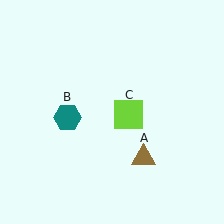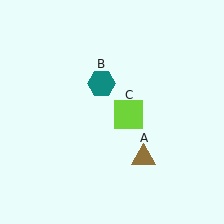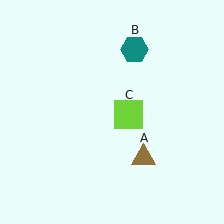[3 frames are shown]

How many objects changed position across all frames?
1 object changed position: teal hexagon (object B).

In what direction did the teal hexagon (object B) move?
The teal hexagon (object B) moved up and to the right.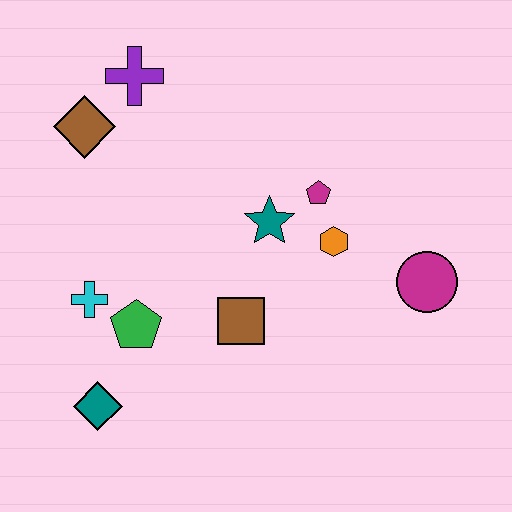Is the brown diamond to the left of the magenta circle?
Yes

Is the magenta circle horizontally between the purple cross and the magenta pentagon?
No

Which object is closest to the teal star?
The magenta pentagon is closest to the teal star.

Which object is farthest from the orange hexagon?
The teal diamond is farthest from the orange hexagon.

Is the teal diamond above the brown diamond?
No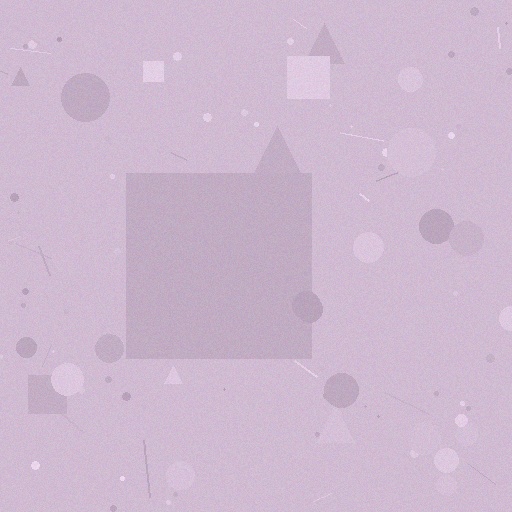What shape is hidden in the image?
A square is hidden in the image.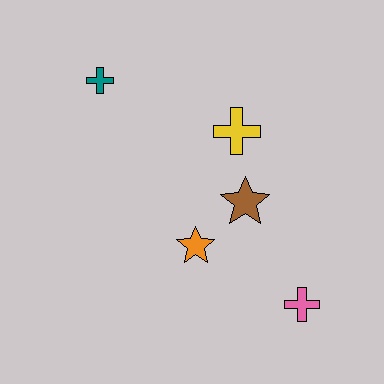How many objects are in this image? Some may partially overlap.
There are 5 objects.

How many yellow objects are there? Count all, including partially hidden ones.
There is 1 yellow object.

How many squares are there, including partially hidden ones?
There are no squares.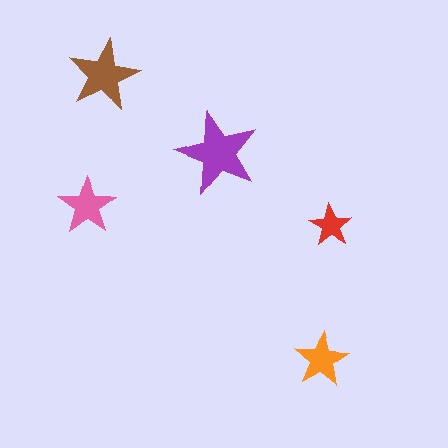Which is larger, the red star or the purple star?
The purple one.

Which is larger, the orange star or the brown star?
The brown one.